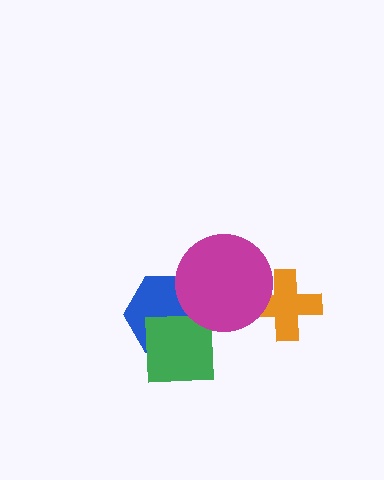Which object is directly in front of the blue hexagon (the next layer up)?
The green square is directly in front of the blue hexagon.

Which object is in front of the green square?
The magenta circle is in front of the green square.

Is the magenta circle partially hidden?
No, no other shape covers it.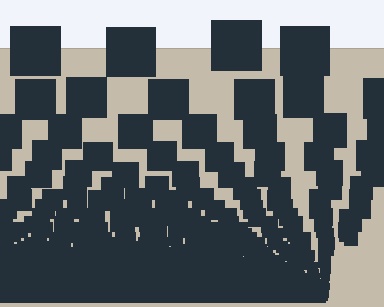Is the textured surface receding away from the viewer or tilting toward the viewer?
The surface appears to tilt toward the viewer. Texture elements get larger and sparser toward the top.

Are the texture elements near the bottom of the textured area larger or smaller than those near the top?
Smaller. The gradient is inverted — elements near the bottom are smaller and denser.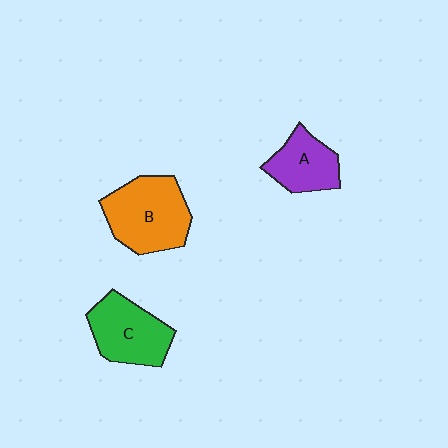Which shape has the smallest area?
Shape A (purple).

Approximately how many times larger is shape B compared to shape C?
Approximately 1.2 times.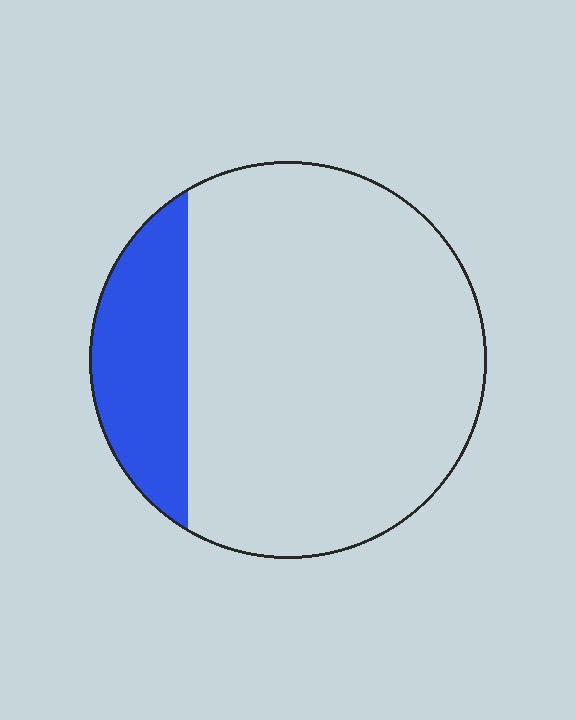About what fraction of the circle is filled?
About one fifth (1/5).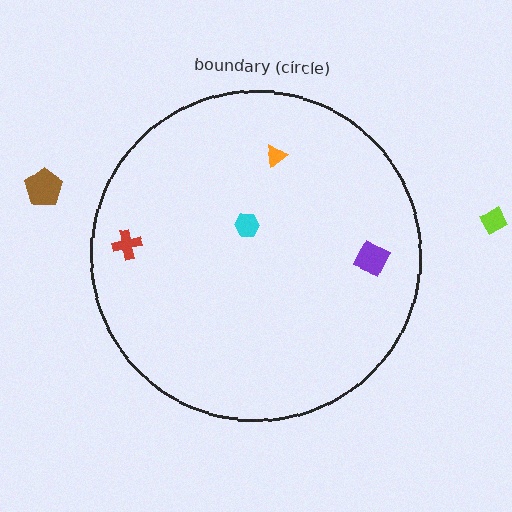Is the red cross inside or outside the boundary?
Inside.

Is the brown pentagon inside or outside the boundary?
Outside.